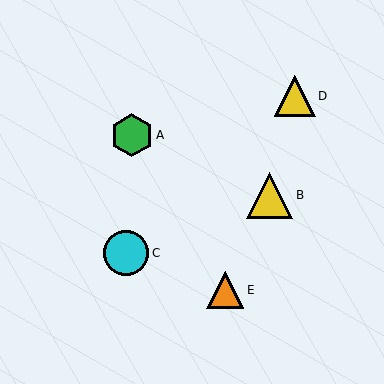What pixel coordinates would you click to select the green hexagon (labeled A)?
Click at (132, 135) to select the green hexagon A.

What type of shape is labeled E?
Shape E is an orange triangle.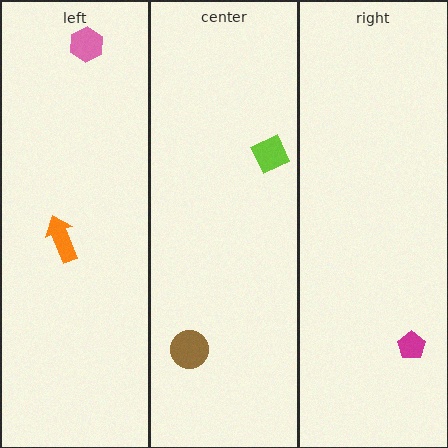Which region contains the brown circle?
The center region.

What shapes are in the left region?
The pink hexagon, the orange arrow.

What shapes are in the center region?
The lime diamond, the brown circle.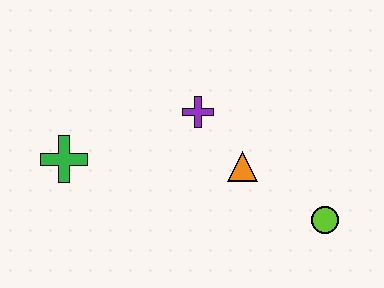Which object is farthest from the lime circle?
The green cross is farthest from the lime circle.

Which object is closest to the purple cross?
The orange triangle is closest to the purple cross.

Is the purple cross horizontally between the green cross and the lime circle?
Yes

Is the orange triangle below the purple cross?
Yes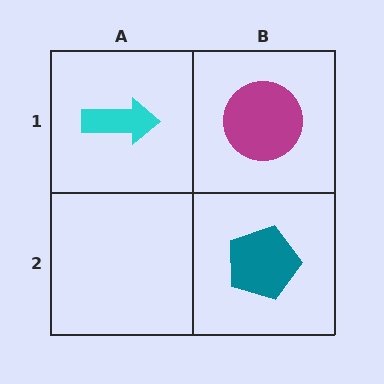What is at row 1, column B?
A magenta circle.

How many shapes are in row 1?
2 shapes.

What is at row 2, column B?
A teal pentagon.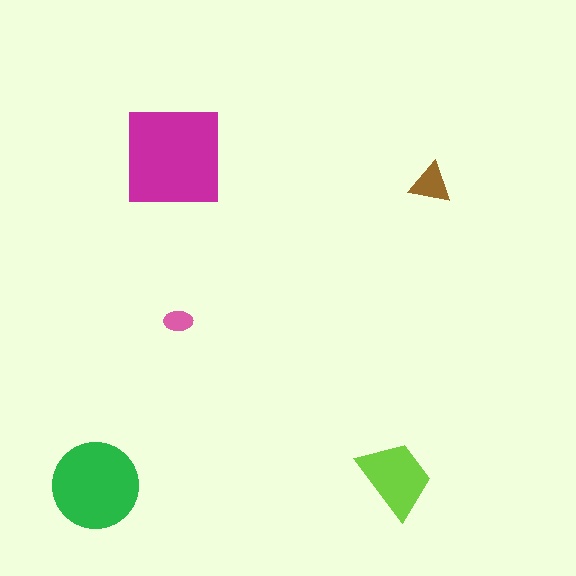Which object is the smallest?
The pink ellipse.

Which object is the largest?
The magenta square.